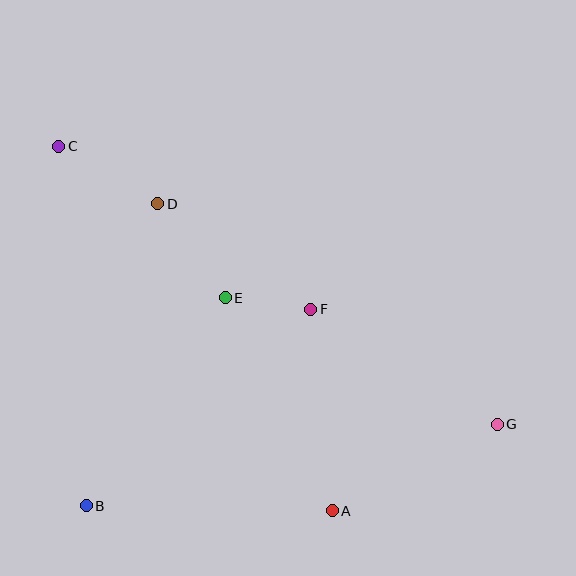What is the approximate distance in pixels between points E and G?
The distance between E and G is approximately 300 pixels.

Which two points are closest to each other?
Points E and F are closest to each other.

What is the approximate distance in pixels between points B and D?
The distance between B and D is approximately 310 pixels.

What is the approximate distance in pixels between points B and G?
The distance between B and G is approximately 419 pixels.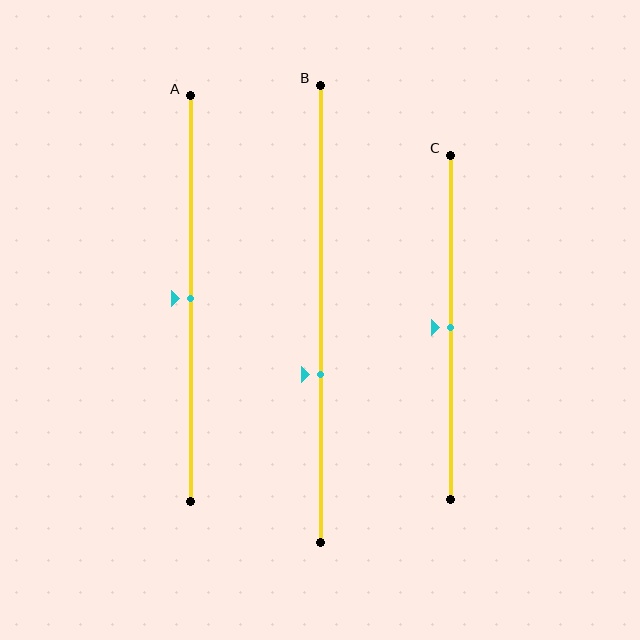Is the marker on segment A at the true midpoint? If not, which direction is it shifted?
Yes, the marker on segment A is at the true midpoint.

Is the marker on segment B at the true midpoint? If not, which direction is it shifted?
No, the marker on segment B is shifted downward by about 13% of the segment length.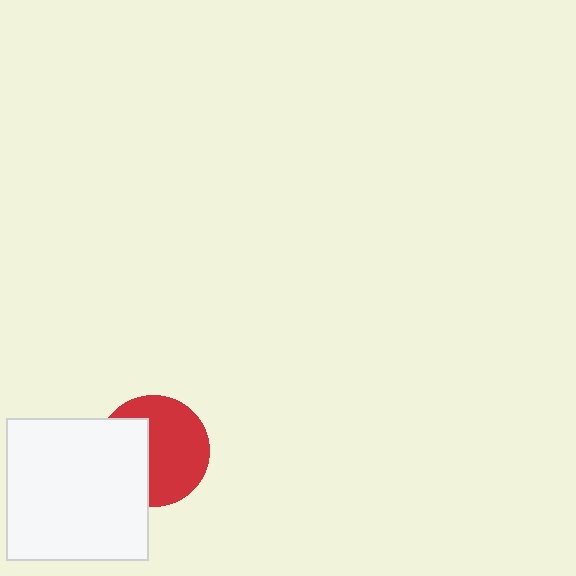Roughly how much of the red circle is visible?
About half of it is visible (roughly 61%).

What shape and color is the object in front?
The object in front is a white square.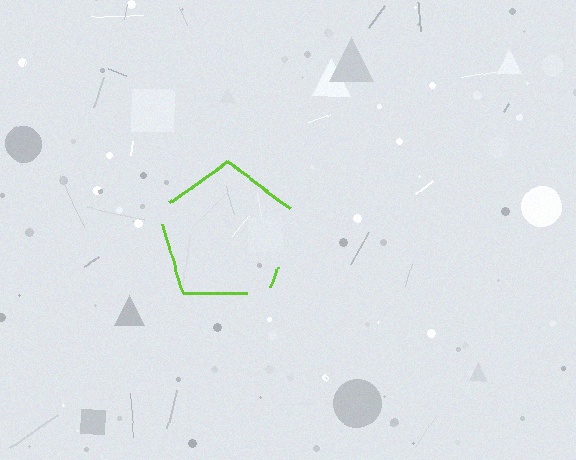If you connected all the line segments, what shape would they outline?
They would outline a pentagon.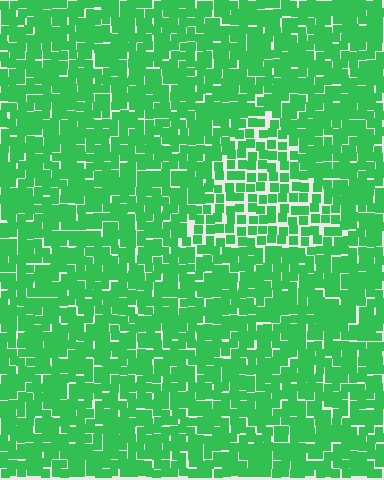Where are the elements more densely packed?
The elements are more densely packed outside the triangle boundary.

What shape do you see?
I see a triangle.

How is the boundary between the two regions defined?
The boundary is defined by a change in element density (approximately 1.6x ratio). All elements are the same color, size, and shape.